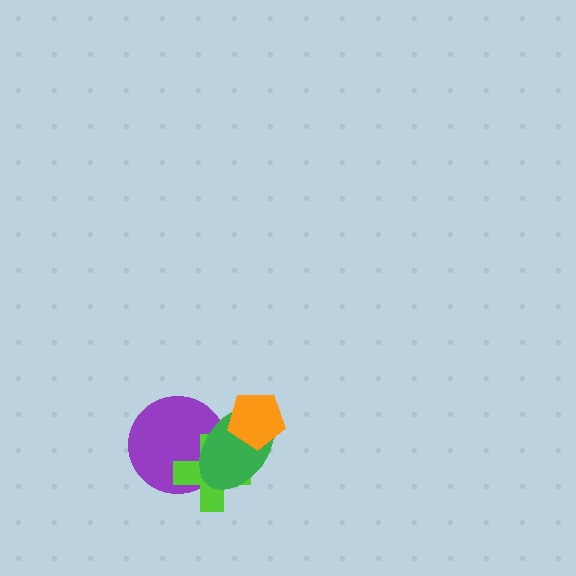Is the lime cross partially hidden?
Yes, it is partially covered by another shape.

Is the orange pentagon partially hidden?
No, no other shape covers it.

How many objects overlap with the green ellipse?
3 objects overlap with the green ellipse.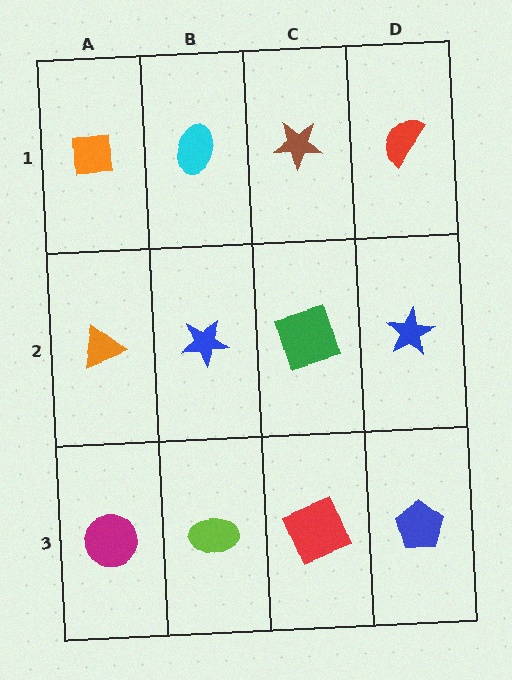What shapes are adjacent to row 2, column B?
A cyan ellipse (row 1, column B), a lime ellipse (row 3, column B), an orange triangle (row 2, column A), a green square (row 2, column C).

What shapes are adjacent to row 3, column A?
An orange triangle (row 2, column A), a lime ellipse (row 3, column B).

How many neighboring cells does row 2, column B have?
4.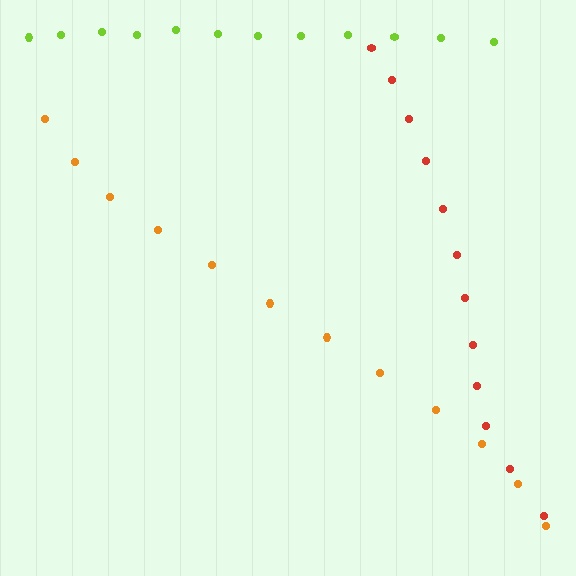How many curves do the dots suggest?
There are 3 distinct paths.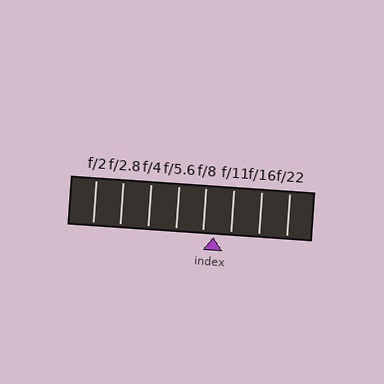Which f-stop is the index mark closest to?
The index mark is closest to f/8.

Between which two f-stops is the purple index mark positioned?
The index mark is between f/8 and f/11.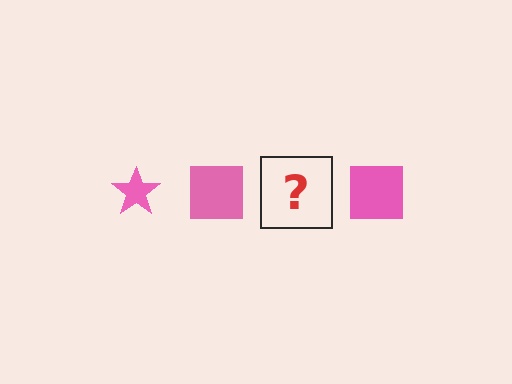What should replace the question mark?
The question mark should be replaced with a pink star.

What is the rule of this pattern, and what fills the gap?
The rule is that the pattern cycles through star, square shapes in pink. The gap should be filled with a pink star.